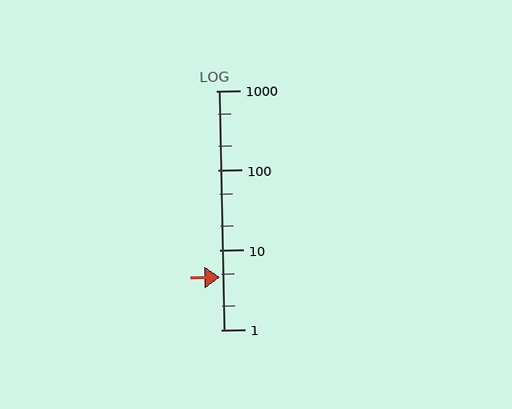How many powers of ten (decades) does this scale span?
The scale spans 3 decades, from 1 to 1000.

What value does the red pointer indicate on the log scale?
The pointer indicates approximately 4.5.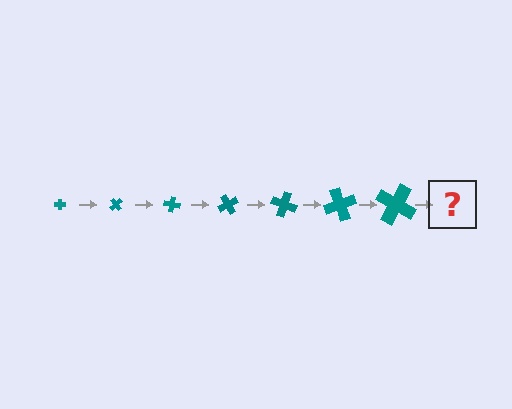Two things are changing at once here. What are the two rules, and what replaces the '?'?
The two rules are that the cross grows larger each step and it rotates 50 degrees each step. The '?' should be a cross, larger than the previous one and rotated 350 degrees from the start.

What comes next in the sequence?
The next element should be a cross, larger than the previous one and rotated 350 degrees from the start.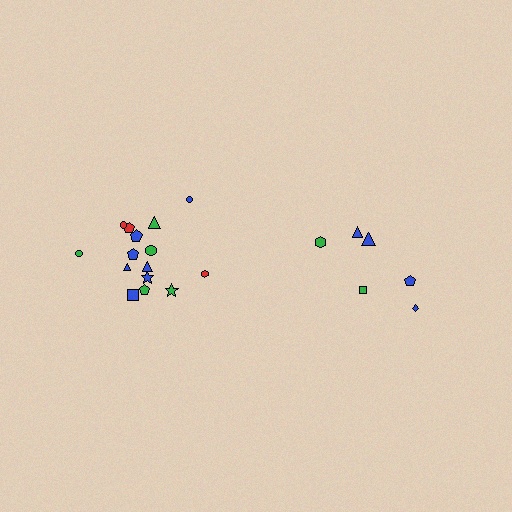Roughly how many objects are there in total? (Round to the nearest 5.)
Roughly 20 objects in total.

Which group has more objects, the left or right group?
The left group.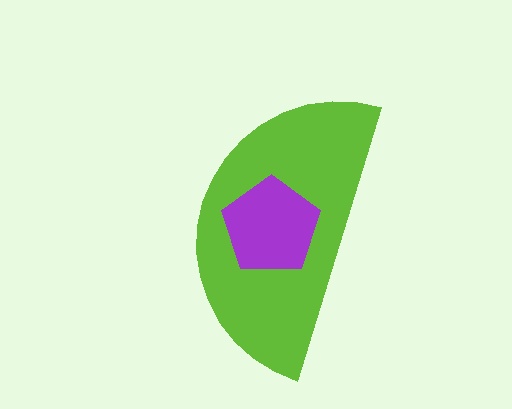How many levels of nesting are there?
2.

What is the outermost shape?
The lime semicircle.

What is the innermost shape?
The purple pentagon.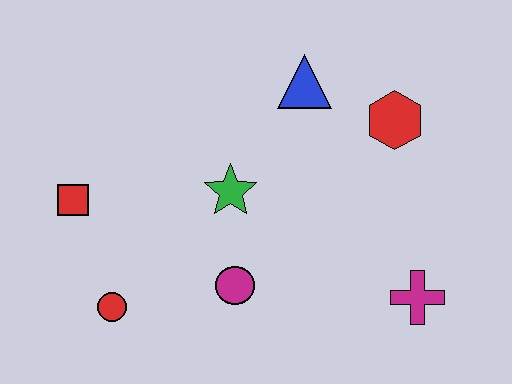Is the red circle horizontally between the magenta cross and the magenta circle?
No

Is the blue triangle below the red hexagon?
No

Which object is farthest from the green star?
The magenta cross is farthest from the green star.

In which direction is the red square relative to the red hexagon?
The red square is to the left of the red hexagon.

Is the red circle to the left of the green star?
Yes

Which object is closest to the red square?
The red circle is closest to the red square.